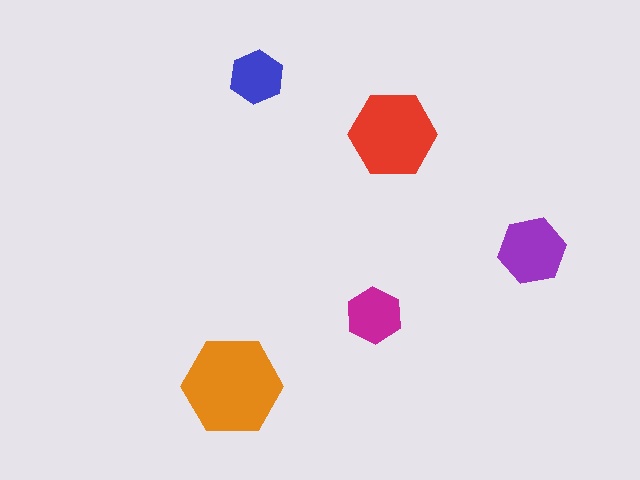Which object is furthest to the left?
The orange hexagon is leftmost.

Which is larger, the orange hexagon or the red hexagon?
The orange one.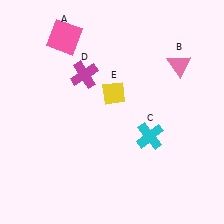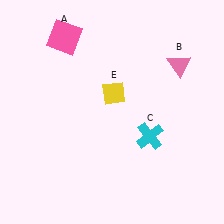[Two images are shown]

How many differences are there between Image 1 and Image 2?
There is 1 difference between the two images.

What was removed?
The magenta cross (D) was removed in Image 2.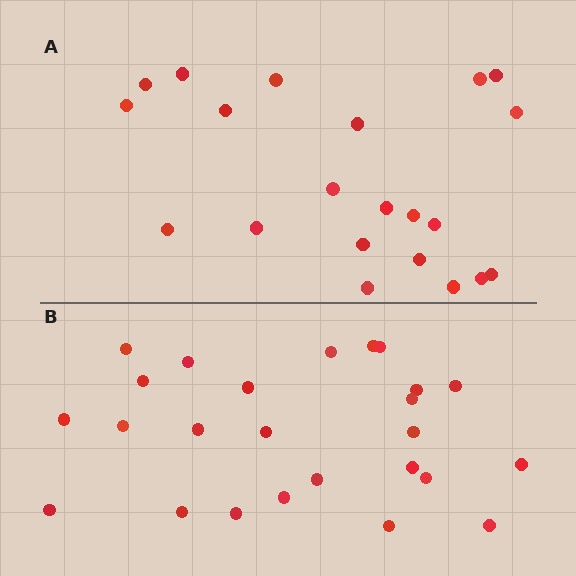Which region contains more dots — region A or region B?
Region B (the bottom region) has more dots.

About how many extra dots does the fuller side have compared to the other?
Region B has about 4 more dots than region A.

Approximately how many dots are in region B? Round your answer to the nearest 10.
About 20 dots. (The exact count is 25, which rounds to 20.)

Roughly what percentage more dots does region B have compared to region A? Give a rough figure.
About 20% more.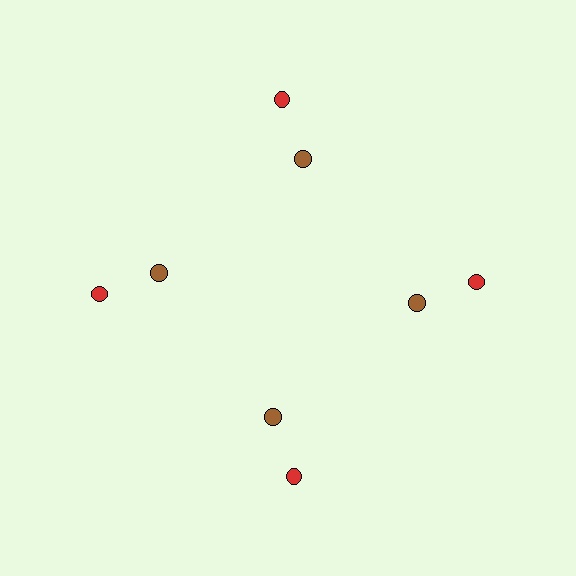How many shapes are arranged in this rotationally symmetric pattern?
There are 8 shapes, arranged in 4 groups of 2.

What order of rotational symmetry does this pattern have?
This pattern has 4-fold rotational symmetry.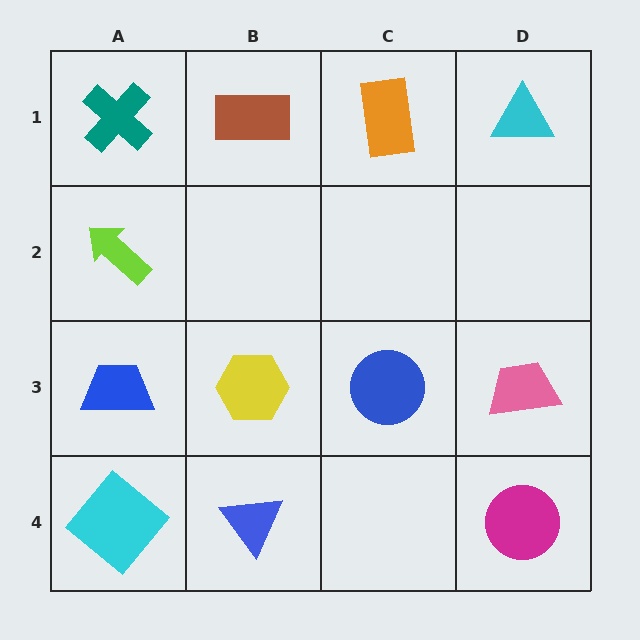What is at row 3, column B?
A yellow hexagon.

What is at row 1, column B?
A brown rectangle.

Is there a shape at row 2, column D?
No, that cell is empty.